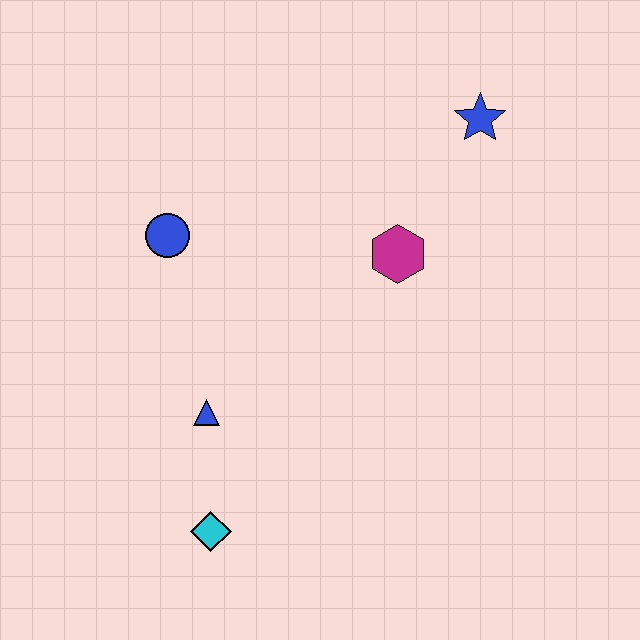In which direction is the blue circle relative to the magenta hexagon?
The blue circle is to the left of the magenta hexagon.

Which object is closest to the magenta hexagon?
The blue star is closest to the magenta hexagon.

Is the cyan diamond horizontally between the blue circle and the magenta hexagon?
Yes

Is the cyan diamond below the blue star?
Yes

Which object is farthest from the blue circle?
The blue star is farthest from the blue circle.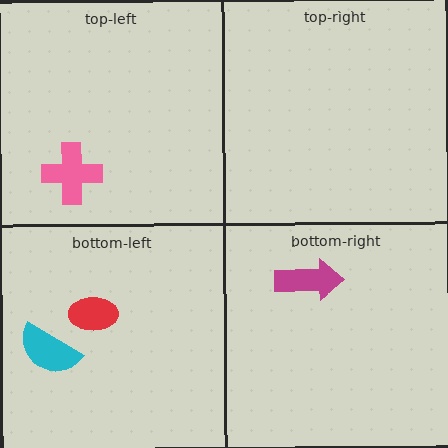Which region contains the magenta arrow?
The bottom-right region.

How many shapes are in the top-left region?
1.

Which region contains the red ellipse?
The bottom-left region.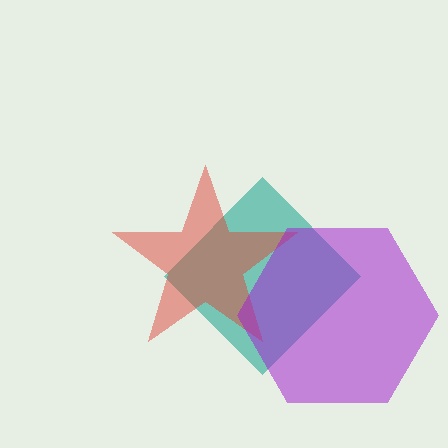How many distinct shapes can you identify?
There are 3 distinct shapes: a teal diamond, a red star, a purple hexagon.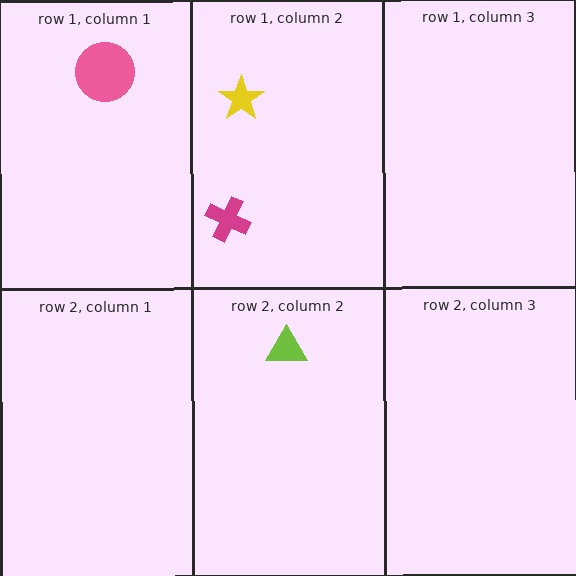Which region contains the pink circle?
The row 1, column 1 region.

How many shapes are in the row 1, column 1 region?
1.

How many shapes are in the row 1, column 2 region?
2.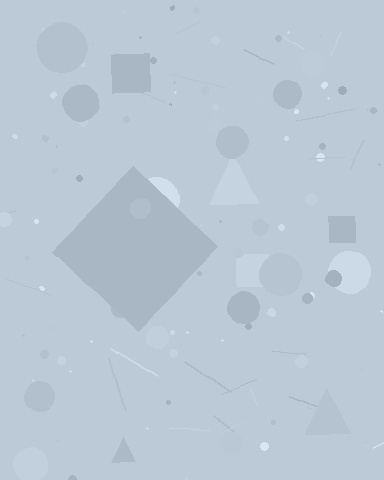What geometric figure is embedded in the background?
A diamond is embedded in the background.